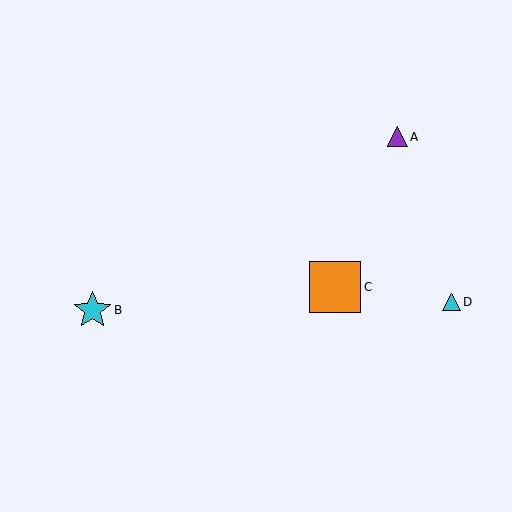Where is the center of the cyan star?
The center of the cyan star is at (92, 310).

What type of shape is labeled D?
Shape D is a cyan triangle.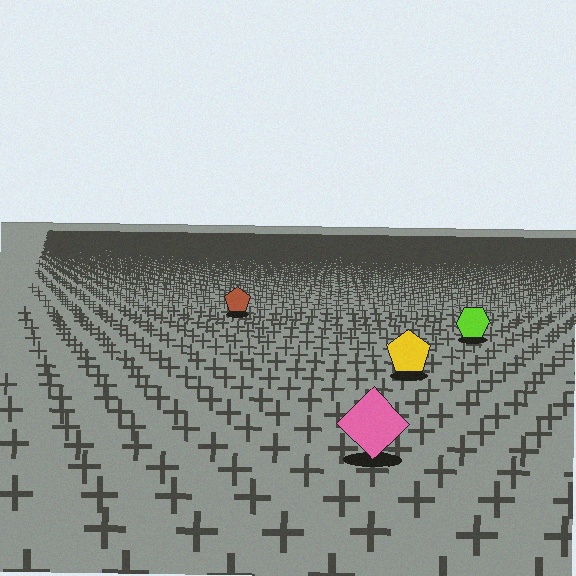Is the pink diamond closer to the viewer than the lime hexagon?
Yes. The pink diamond is closer — you can tell from the texture gradient: the ground texture is coarser near it.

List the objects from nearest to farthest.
From nearest to farthest: the pink diamond, the yellow pentagon, the lime hexagon, the brown pentagon.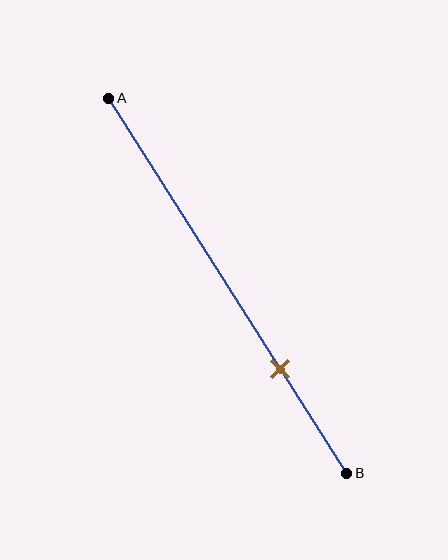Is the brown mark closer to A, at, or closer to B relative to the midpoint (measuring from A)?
The brown mark is closer to point B than the midpoint of segment AB.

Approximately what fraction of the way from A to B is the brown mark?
The brown mark is approximately 70% of the way from A to B.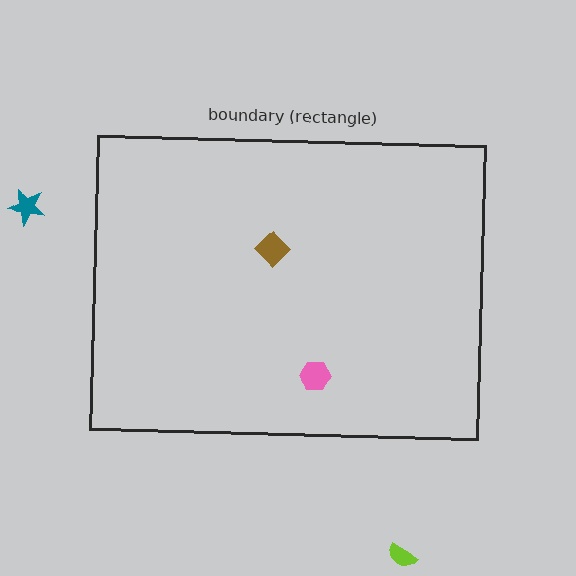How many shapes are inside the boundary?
2 inside, 2 outside.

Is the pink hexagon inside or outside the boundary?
Inside.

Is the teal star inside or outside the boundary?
Outside.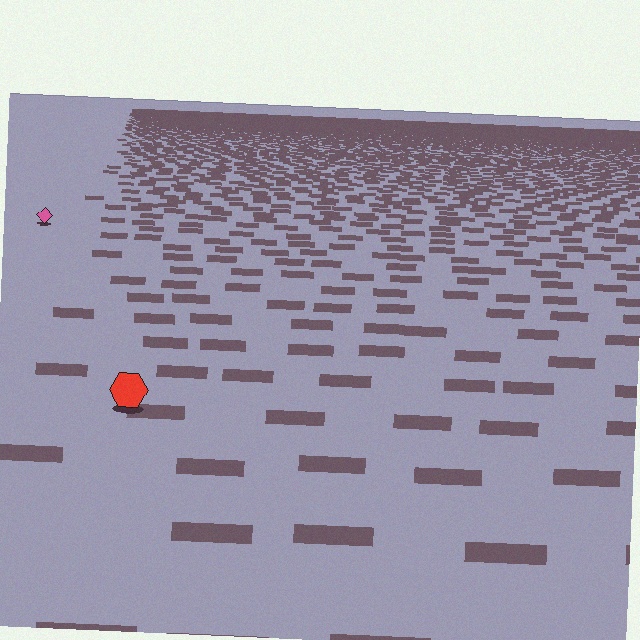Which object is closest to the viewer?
The red hexagon is closest. The texture marks near it are larger and more spread out.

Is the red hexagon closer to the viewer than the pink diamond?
Yes. The red hexagon is closer — you can tell from the texture gradient: the ground texture is coarser near it.